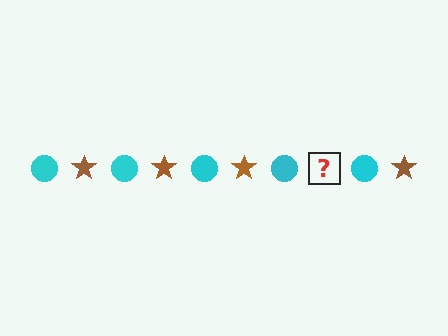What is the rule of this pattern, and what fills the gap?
The rule is that the pattern alternates between cyan circle and brown star. The gap should be filled with a brown star.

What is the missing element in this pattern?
The missing element is a brown star.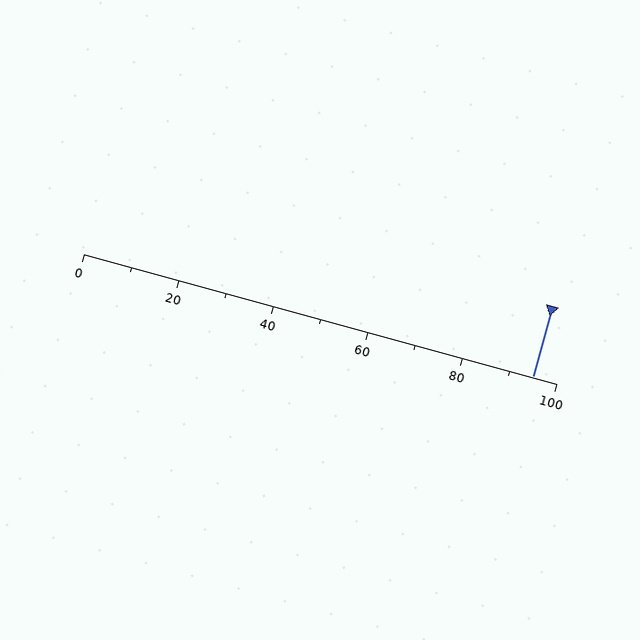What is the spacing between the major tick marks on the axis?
The major ticks are spaced 20 apart.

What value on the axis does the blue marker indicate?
The marker indicates approximately 95.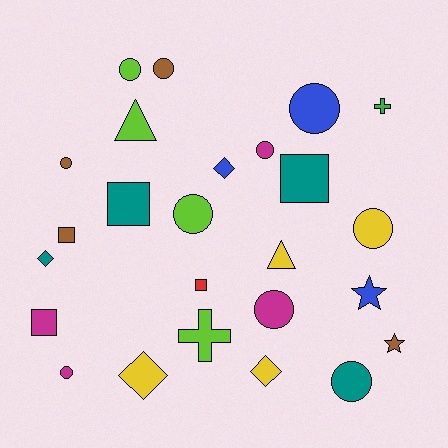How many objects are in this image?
There are 25 objects.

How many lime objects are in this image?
There are 4 lime objects.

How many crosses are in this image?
There are 2 crosses.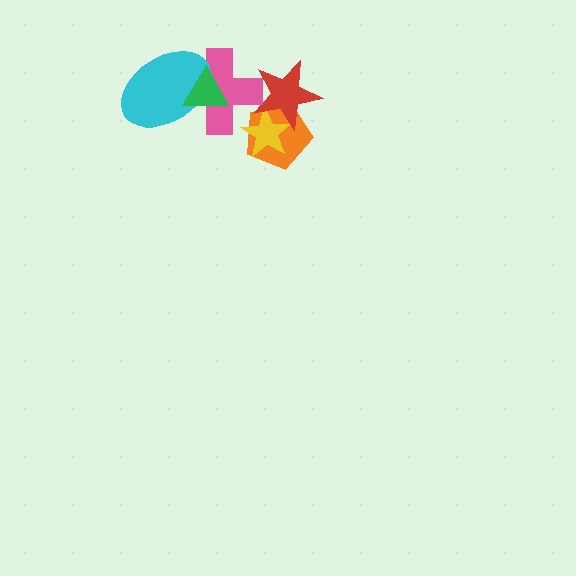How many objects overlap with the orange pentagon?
2 objects overlap with the orange pentagon.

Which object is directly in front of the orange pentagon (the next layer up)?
The yellow star is directly in front of the orange pentagon.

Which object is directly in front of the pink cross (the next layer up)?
The cyan ellipse is directly in front of the pink cross.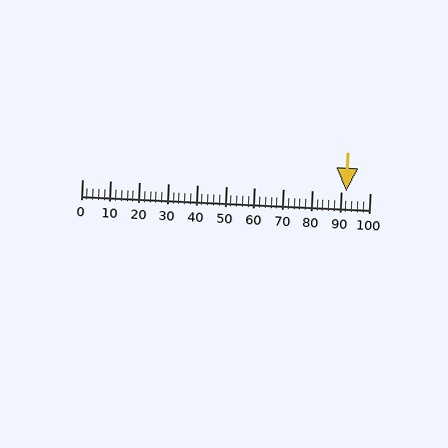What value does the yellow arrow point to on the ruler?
The yellow arrow points to approximately 92.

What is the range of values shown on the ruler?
The ruler shows values from 0 to 100.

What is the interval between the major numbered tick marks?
The major tick marks are spaced 10 units apart.